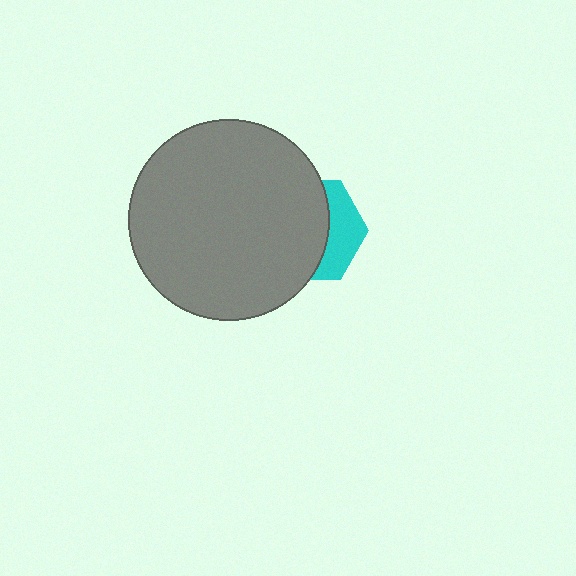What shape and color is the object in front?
The object in front is a gray circle.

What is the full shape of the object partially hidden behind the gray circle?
The partially hidden object is a cyan hexagon.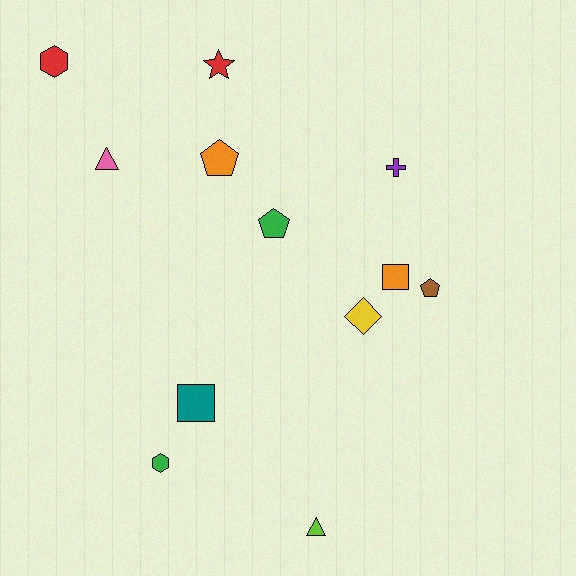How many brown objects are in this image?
There is 1 brown object.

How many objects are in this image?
There are 12 objects.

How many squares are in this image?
There are 2 squares.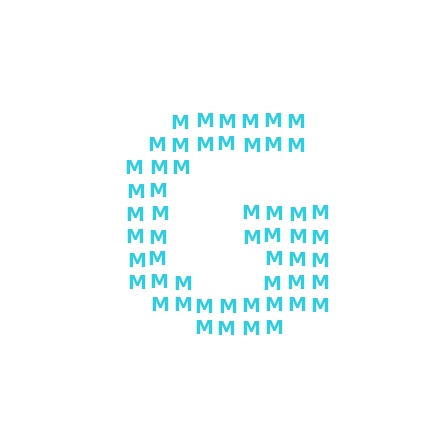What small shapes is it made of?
It is made of small letter M's.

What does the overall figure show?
The overall figure shows the letter G.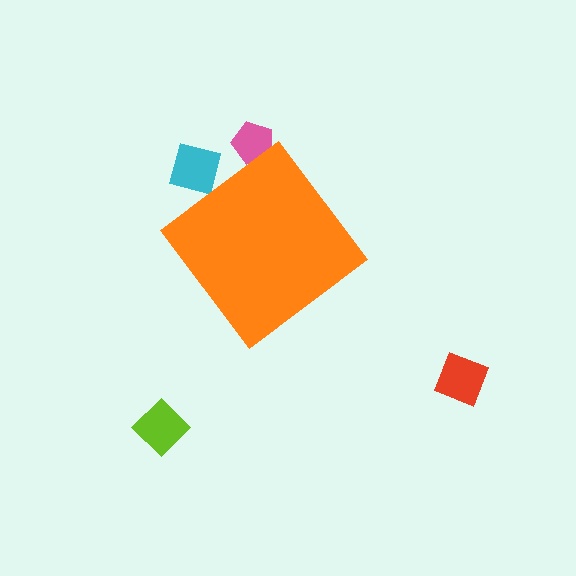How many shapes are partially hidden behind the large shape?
2 shapes are partially hidden.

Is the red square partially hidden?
No, the red square is fully visible.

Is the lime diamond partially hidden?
No, the lime diamond is fully visible.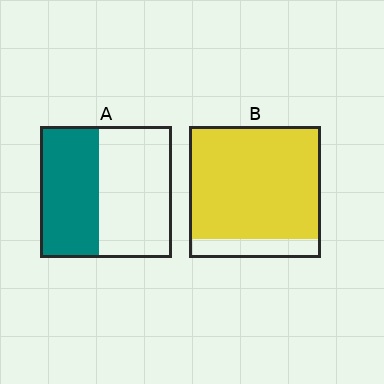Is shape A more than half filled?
No.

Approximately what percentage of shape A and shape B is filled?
A is approximately 45% and B is approximately 85%.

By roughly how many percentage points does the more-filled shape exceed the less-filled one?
By roughly 40 percentage points (B over A).